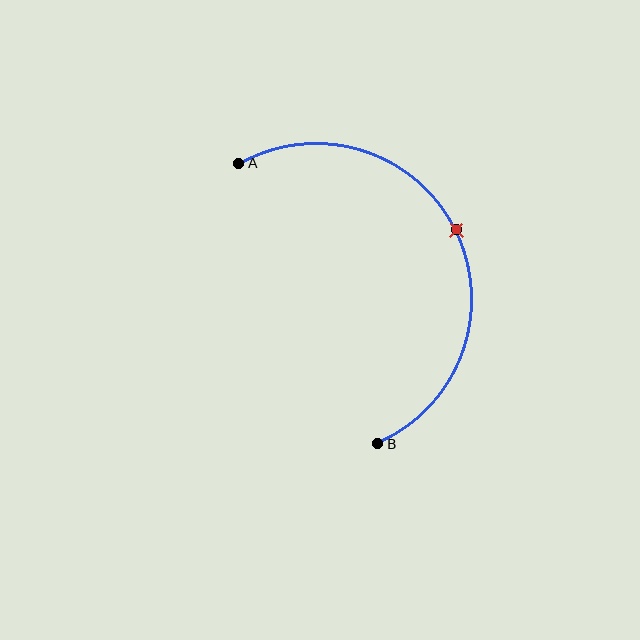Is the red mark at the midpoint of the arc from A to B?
Yes. The red mark lies on the arc at equal arc-length from both A and B — it is the arc midpoint.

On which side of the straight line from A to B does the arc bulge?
The arc bulges to the right of the straight line connecting A and B.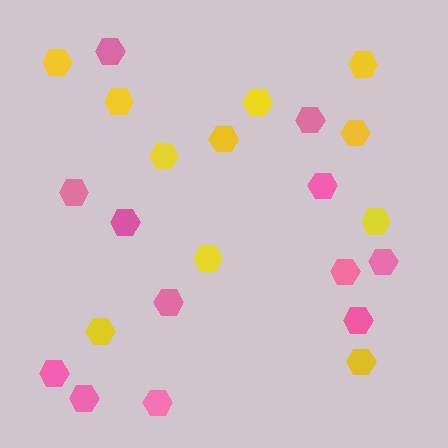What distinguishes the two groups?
There are 2 groups: one group of yellow hexagons (11) and one group of pink hexagons (12).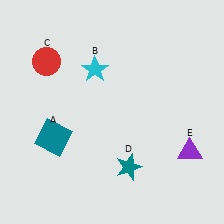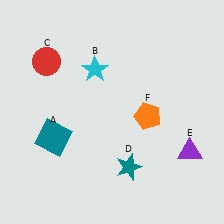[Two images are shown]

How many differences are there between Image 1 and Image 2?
There is 1 difference between the two images.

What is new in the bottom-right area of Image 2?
An orange pentagon (F) was added in the bottom-right area of Image 2.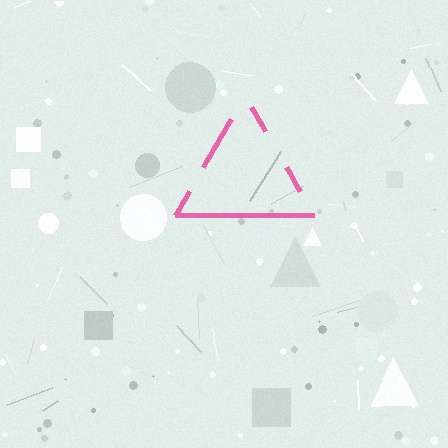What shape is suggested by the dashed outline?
The dashed outline suggests a triangle.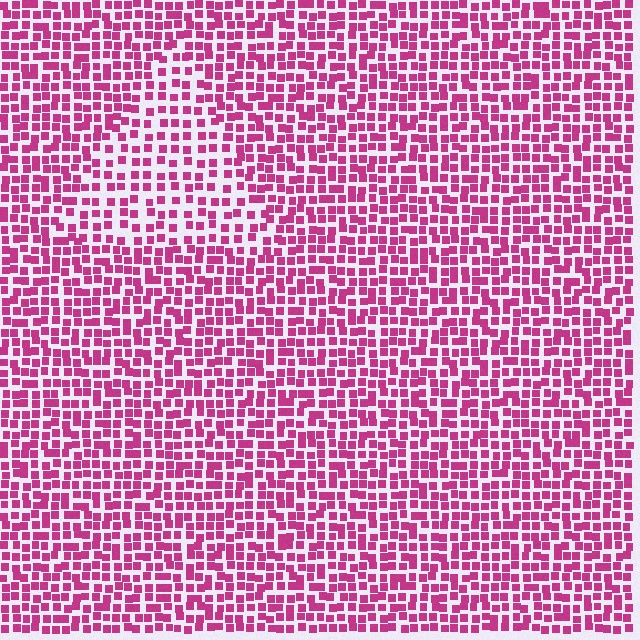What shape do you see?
I see a triangle.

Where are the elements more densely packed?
The elements are more densely packed outside the triangle boundary.